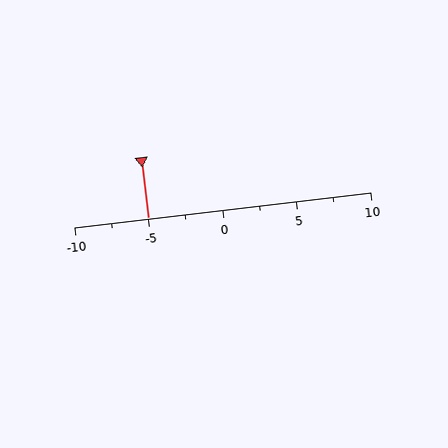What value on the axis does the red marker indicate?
The marker indicates approximately -5.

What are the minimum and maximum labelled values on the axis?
The axis runs from -10 to 10.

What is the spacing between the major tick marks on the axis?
The major ticks are spaced 5 apart.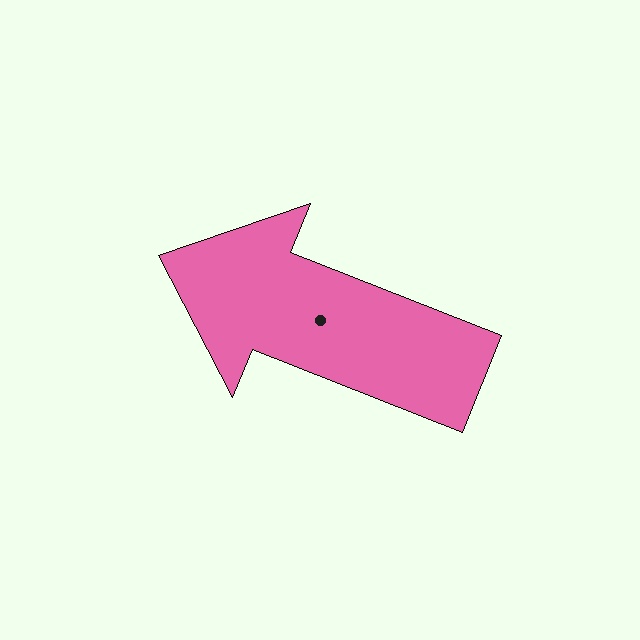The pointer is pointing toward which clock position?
Roughly 10 o'clock.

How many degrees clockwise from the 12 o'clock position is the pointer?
Approximately 292 degrees.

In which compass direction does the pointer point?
West.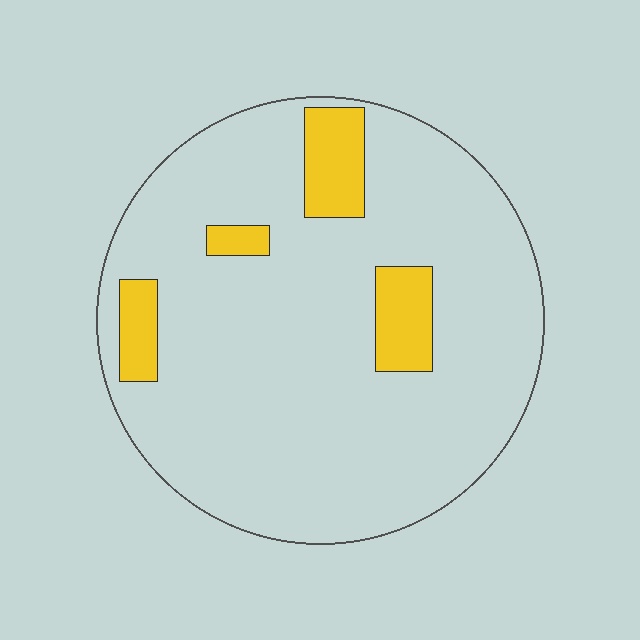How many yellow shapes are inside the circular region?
4.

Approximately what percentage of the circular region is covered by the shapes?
Approximately 10%.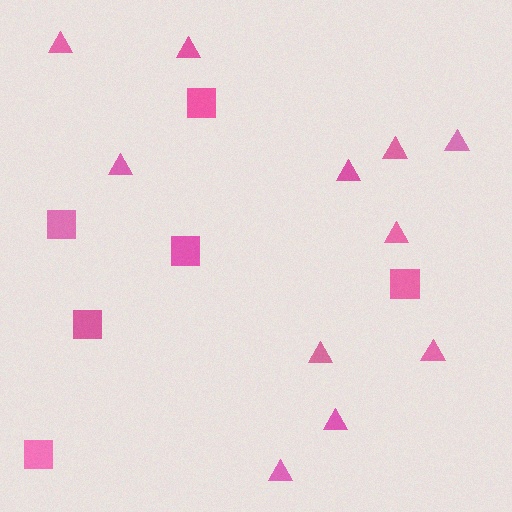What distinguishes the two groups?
There are 2 groups: one group of squares (6) and one group of triangles (11).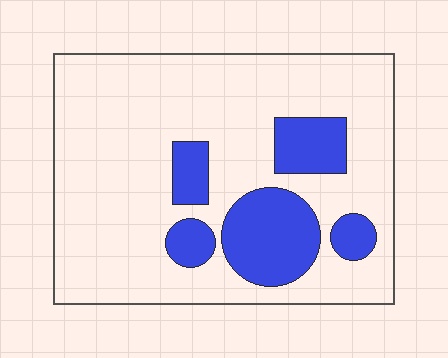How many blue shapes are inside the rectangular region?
5.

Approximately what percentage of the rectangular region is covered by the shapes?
Approximately 20%.